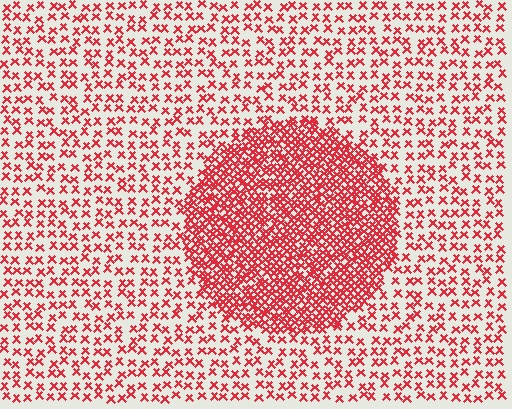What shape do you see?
I see a circle.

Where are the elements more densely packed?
The elements are more densely packed inside the circle boundary.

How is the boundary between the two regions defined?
The boundary is defined by a change in element density (approximately 2.6x ratio). All elements are the same color, size, and shape.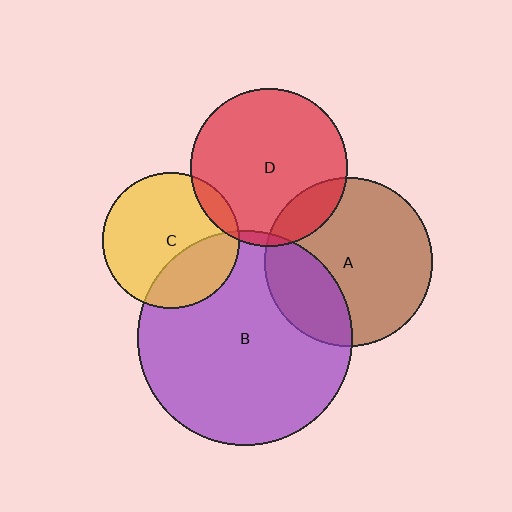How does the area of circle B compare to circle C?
Approximately 2.5 times.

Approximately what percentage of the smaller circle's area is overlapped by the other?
Approximately 5%.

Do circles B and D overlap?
Yes.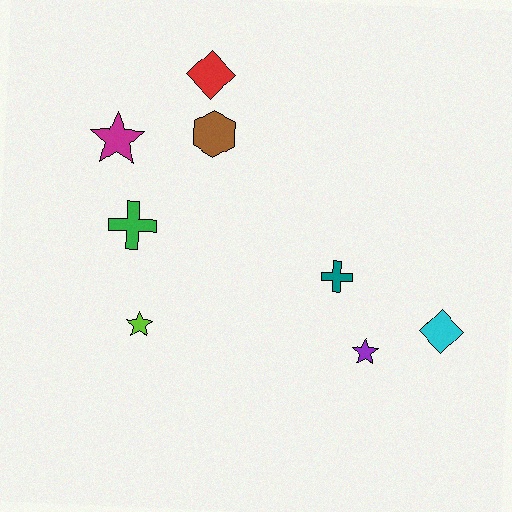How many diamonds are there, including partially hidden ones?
There are 2 diamonds.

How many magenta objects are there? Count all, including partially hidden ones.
There is 1 magenta object.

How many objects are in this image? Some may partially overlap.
There are 8 objects.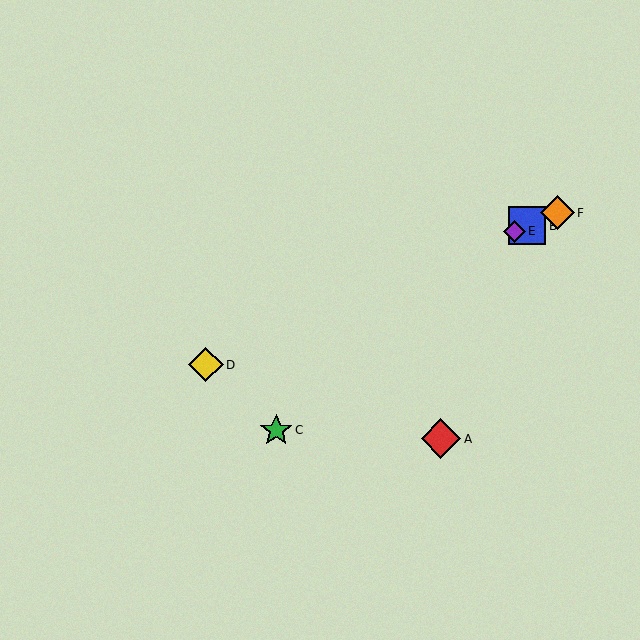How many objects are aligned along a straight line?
4 objects (B, D, E, F) are aligned along a straight line.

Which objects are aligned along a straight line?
Objects B, D, E, F are aligned along a straight line.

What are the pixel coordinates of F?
Object F is at (557, 213).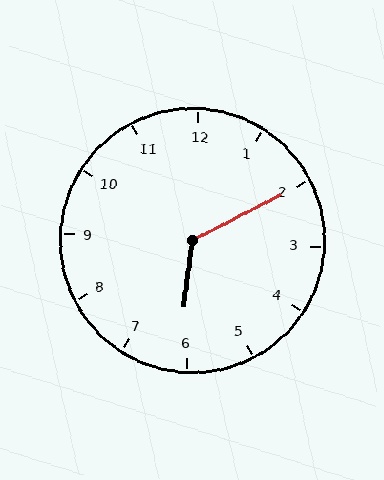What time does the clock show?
6:10.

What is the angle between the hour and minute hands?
Approximately 125 degrees.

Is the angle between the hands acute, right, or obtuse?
It is obtuse.